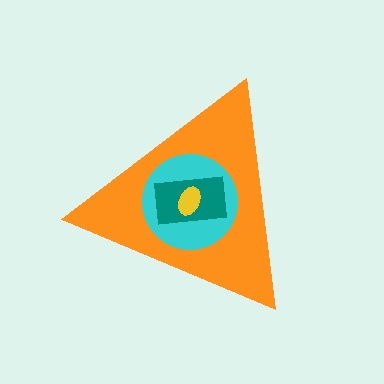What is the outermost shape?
The orange triangle.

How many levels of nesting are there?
4.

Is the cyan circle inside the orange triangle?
Yes.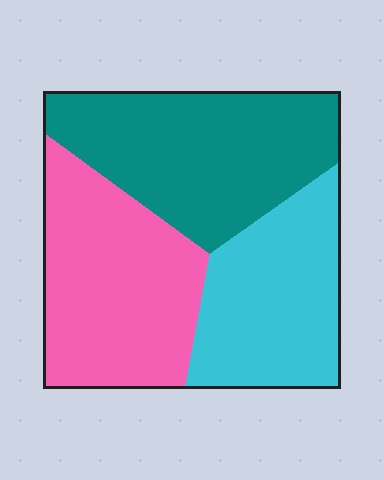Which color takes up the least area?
Cyan, at roughly 30%.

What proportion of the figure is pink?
Pink covers 35% of the figure.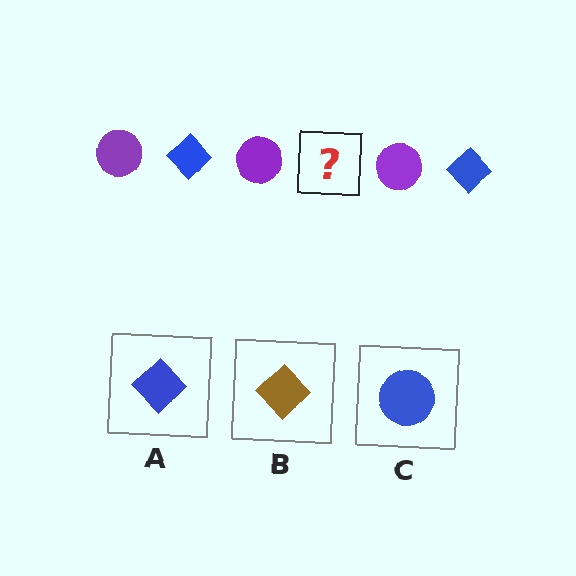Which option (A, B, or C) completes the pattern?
A.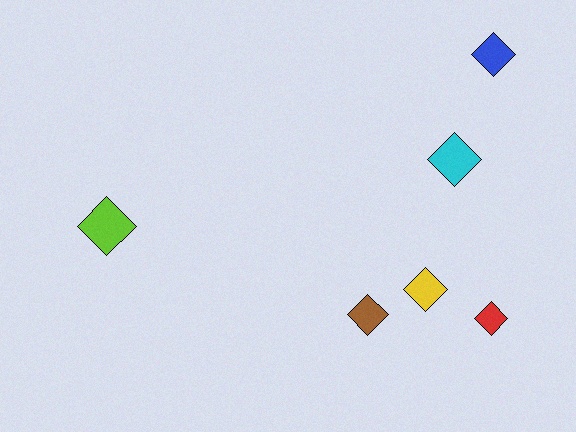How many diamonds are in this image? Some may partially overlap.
There are 6 diamonds.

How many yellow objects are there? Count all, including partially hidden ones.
There is 1 yellow object.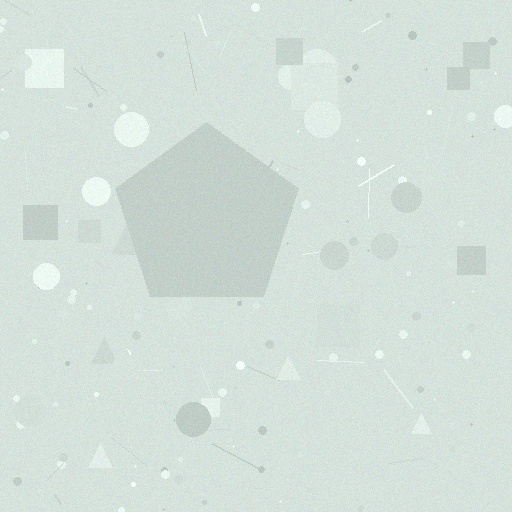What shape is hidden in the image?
A pentagon is hidden in the image.